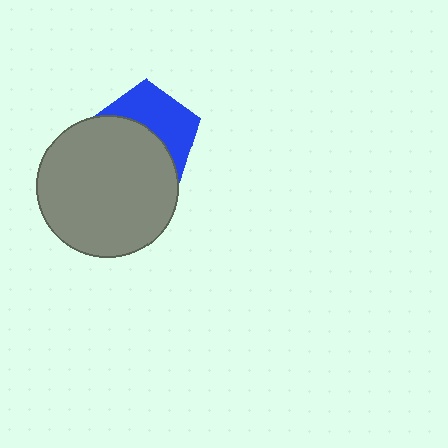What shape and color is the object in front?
The object in front is a gray circle.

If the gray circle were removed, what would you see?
You would see the complete blue pentagon.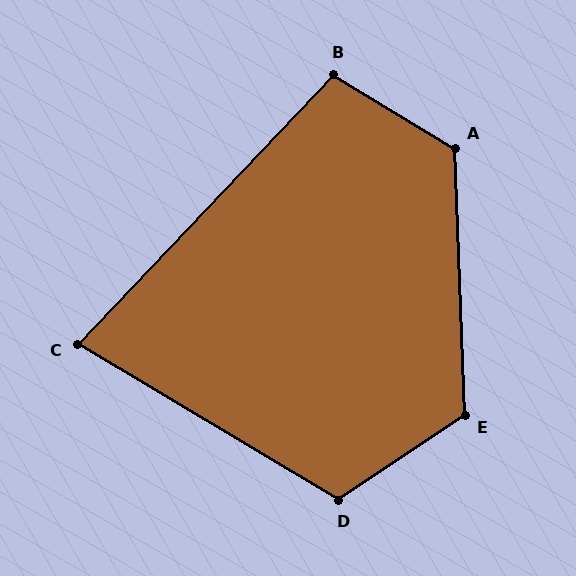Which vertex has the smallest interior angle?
C, at approximately 77 degrees.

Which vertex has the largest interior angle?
A, at approximately 123 degrees.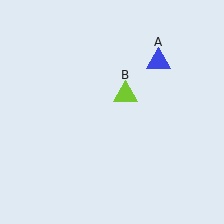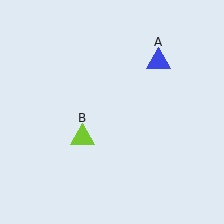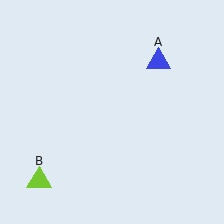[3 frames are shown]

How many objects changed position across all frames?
1 object changed position: lime triangle (object B).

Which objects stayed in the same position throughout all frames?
Blue triangle (object A) remained stationary.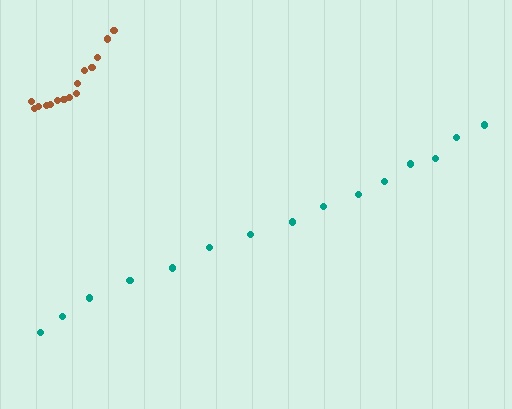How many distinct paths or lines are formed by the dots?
There are 2 distinct paths.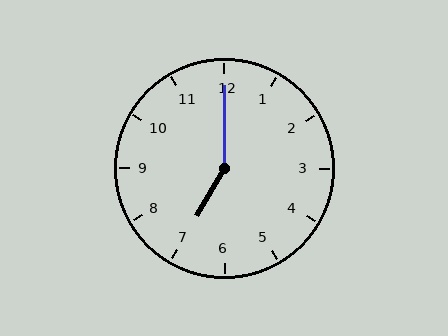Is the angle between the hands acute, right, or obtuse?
It is obtuse.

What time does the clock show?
7:00.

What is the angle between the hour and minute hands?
Approximately 150 degrees.